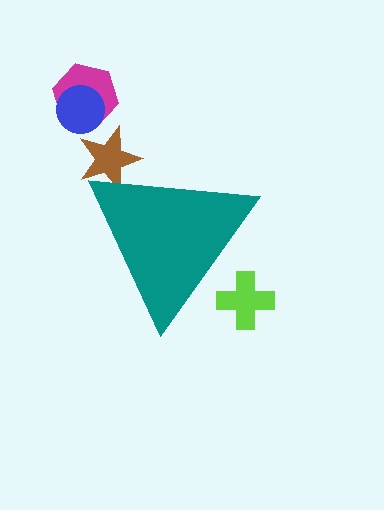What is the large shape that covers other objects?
A teal triangle.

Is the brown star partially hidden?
Yes, the brown star is partially hidden behind the teal triangle.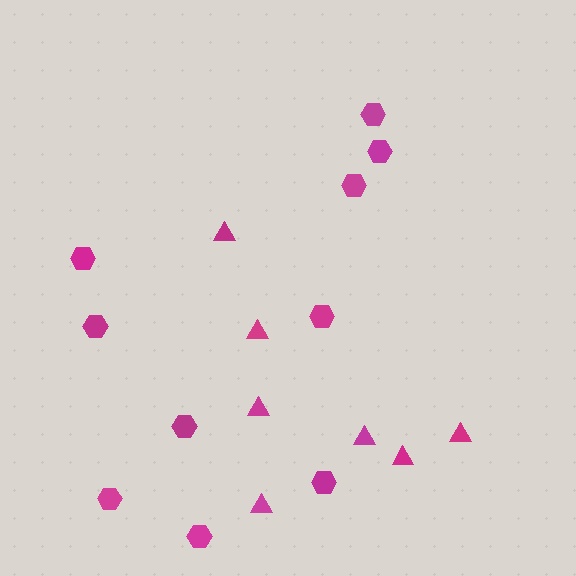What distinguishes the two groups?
There are 2 groups: one group of triangles (7) and one group of hexagons (10).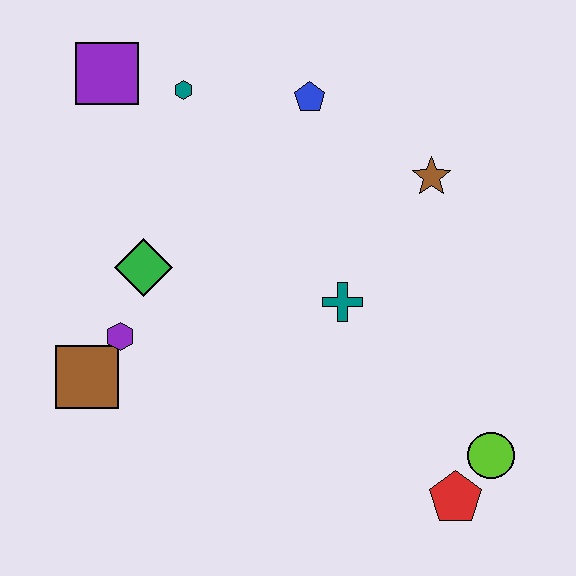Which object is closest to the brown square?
The purple hexagon is closest to the brown square.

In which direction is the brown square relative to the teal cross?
The brown square is to the left of the teal cross.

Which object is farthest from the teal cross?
The purple square is farthest from the teal cross.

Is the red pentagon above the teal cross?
No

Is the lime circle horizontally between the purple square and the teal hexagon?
No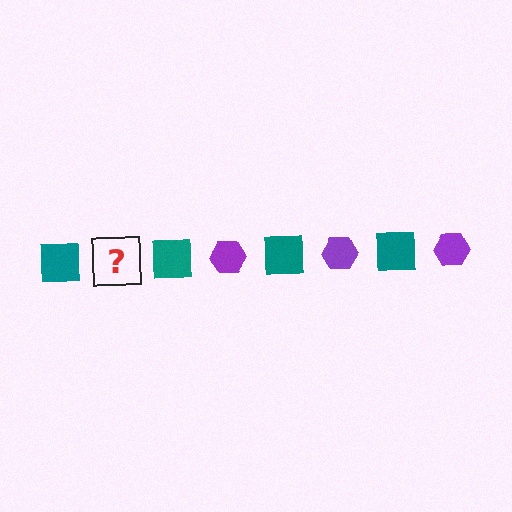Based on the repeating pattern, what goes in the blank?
The blank should be a purple hexagon.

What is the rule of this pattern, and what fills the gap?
The rule is that the pattern alternates between teal square and purple hexagon. The gap should be filled with a purple hexagon.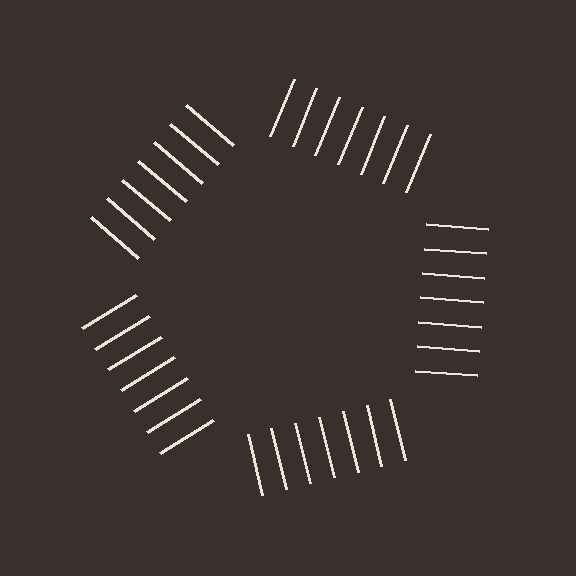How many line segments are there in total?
35 — 7 along each of the 5 edges.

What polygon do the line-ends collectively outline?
An illusory pentagon — the line segments terminate on its edges but no continuous stroke is drawn.